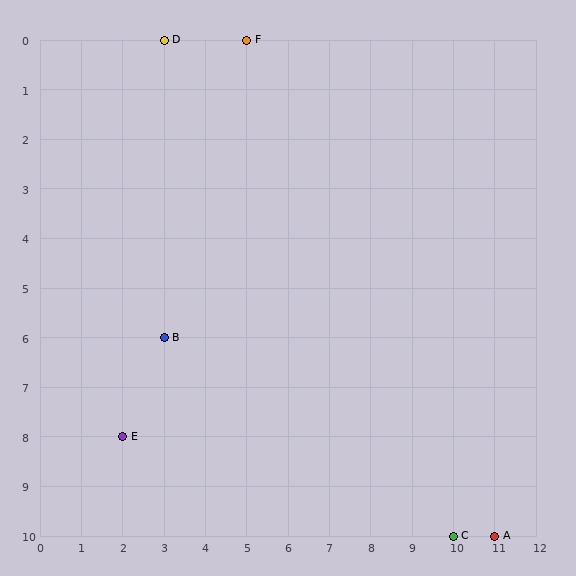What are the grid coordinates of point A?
Point A is at grid coordinates (11, 10).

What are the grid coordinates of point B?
Point B is at grid coordinates (3, 6).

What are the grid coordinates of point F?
Point F is at grid coordinates (5, 0).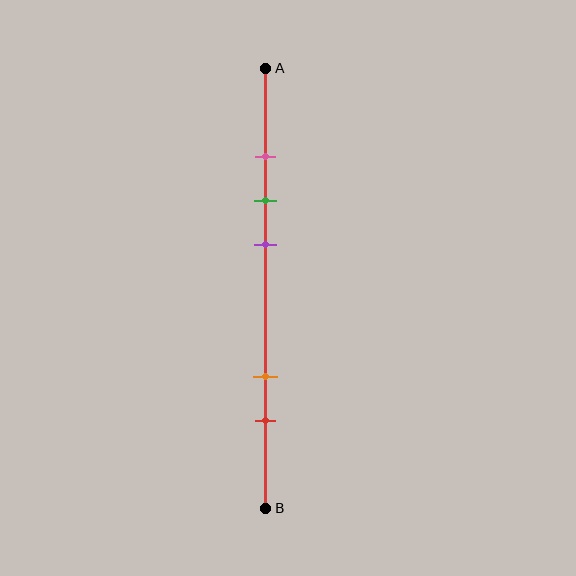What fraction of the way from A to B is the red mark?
The red mark is approximately 80% (0.8) of the way from A to B.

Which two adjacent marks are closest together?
The pink and green marks are the closest adjacent pair.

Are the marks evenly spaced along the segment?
No, the marks are not evenly spaced.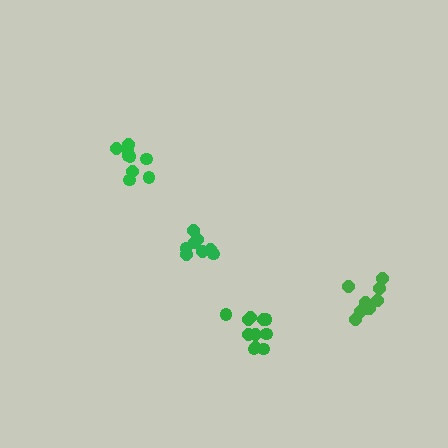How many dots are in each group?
Group 1: 11 dots, Group 2: 9 dots, Group 3: 9 dots, Group 4: 8 dots (37 total).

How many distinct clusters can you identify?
There are 4 distinct clusters.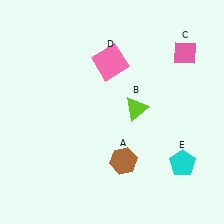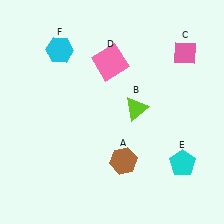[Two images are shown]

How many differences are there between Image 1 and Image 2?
There is 1 difference between the two images.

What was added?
A cyan hexagon (F) was added in Image 2.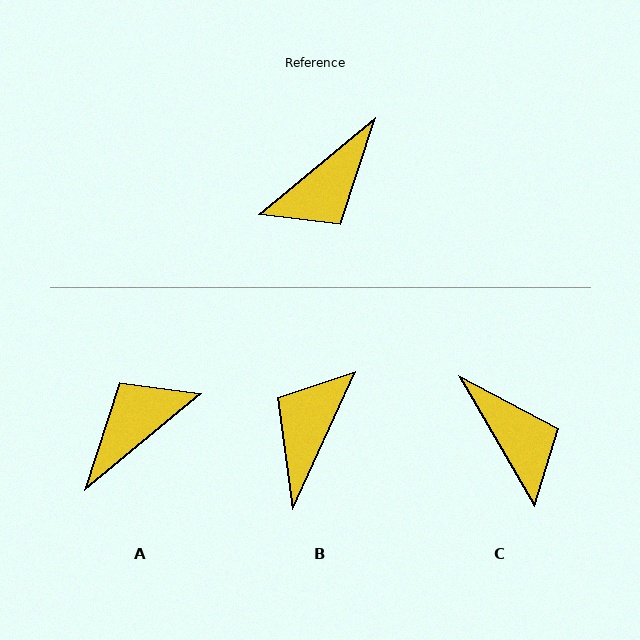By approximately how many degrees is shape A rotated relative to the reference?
Approximately 180 degrees counter-clockwise.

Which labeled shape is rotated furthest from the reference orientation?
A, about 180 degrees away.